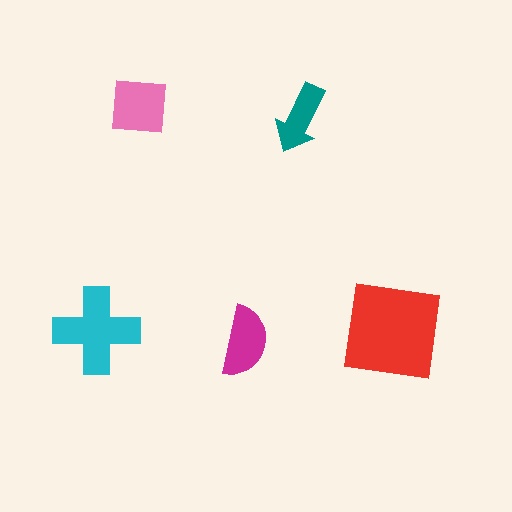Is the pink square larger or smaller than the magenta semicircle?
Larger.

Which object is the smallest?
The teal arrow.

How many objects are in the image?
There are 5 objects in the image.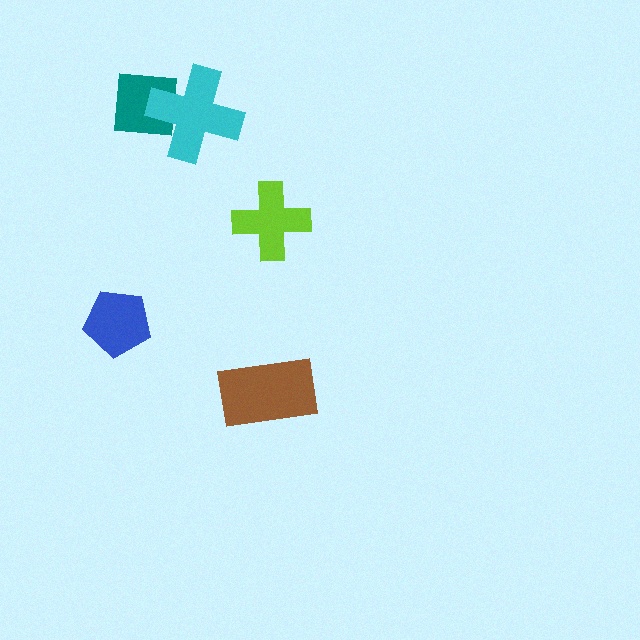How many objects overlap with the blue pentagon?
0 objects overlap with the blue pentagon.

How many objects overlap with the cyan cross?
1 object overlaps with the cyan cross.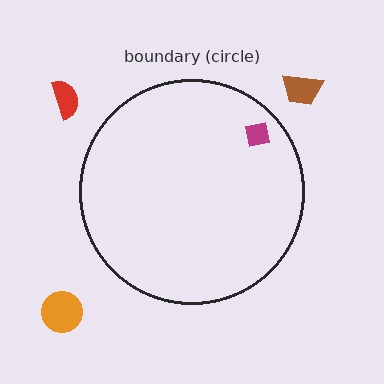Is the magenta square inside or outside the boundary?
Inside.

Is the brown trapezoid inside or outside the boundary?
Outside.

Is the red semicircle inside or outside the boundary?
Outside.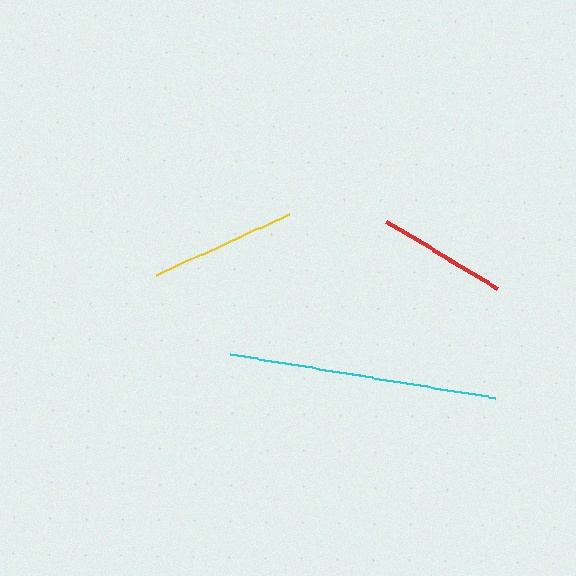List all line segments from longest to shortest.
From longest to shortest: cyan, yellow, red.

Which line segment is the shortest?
The red line is the shortest at approximately 130 pixels.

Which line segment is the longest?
The cyan line is the longest at approximately 269 pixels.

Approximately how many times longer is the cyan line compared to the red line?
The cyan line is approximately 2.1 times the length of the red line.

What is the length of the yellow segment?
The yellow segment is approximately 146 pixels long.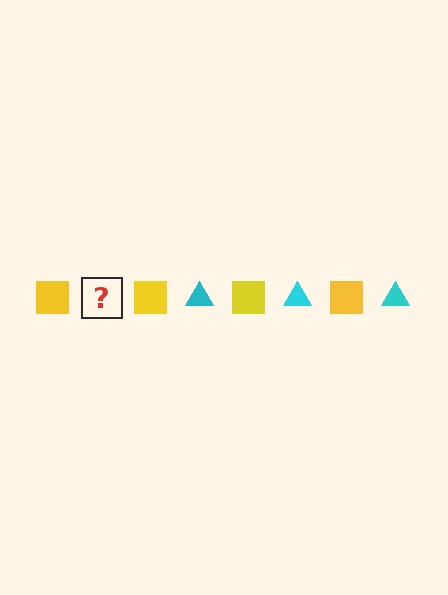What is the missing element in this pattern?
The missing element is a cyan triangle.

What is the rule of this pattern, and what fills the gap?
The rule is that the pattern alternates between yellow square and cyan triangle. The gap should be filled with a cyan triangle.